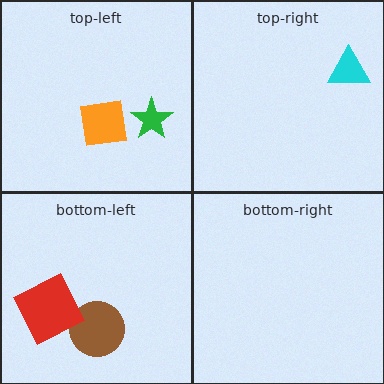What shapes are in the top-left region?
The orange square, the green star.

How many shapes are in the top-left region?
2.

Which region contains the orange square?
The top-left region.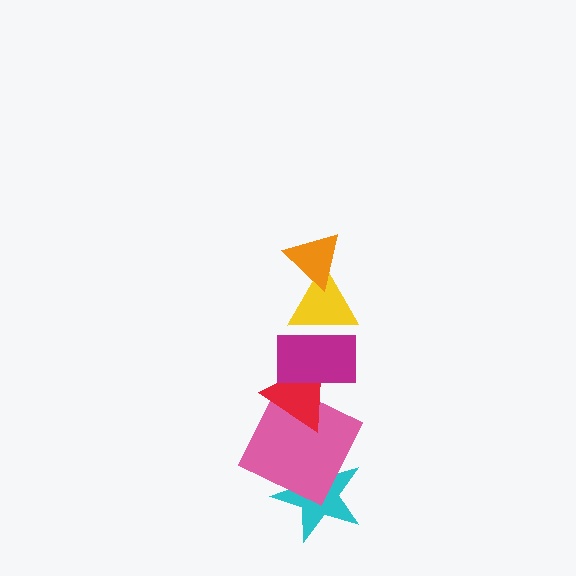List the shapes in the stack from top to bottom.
From top to bottom: the orange triangle, the yellow triangle, the magenta rectangle, the red triangle, the pink square, the cyan star.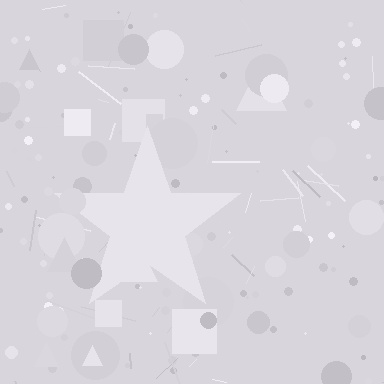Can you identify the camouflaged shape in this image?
The camouflaged shape is a star.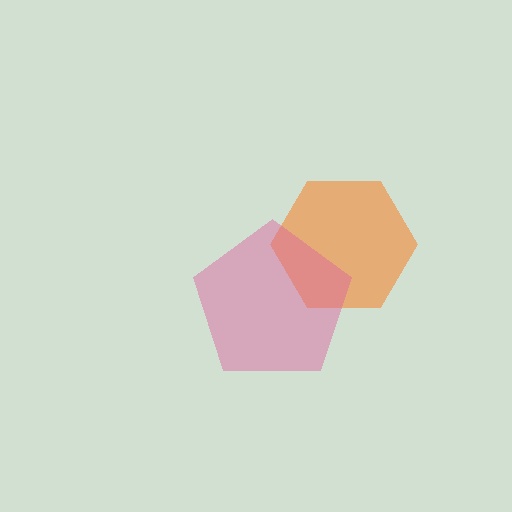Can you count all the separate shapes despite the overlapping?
Yes, there are 2 separate shapes.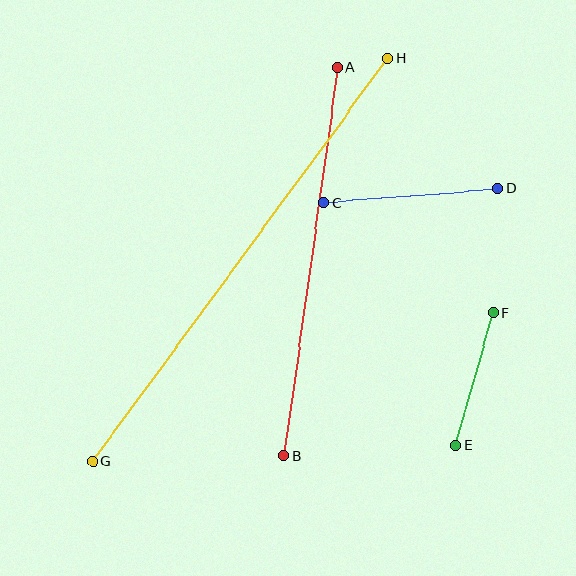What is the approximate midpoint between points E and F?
The midpoint is at approximately (475, 379) pixels.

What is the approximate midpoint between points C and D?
The midpoint is at approximately (411, 195) pixels.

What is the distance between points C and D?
The distance is approximately 174 pixels.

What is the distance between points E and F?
The distance is approximately 137 pixels.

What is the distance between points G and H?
The distance is approximately 499 pixels.